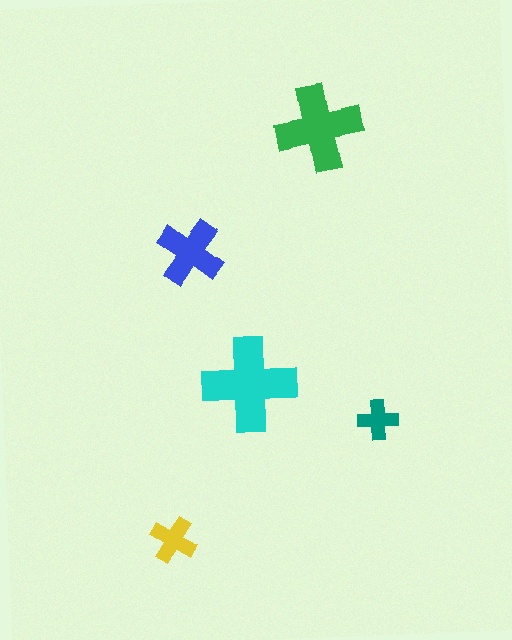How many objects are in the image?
There are 5 objects in the image.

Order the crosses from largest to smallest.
the cyan one, the green one, the blue one, the yellow one, the teal one.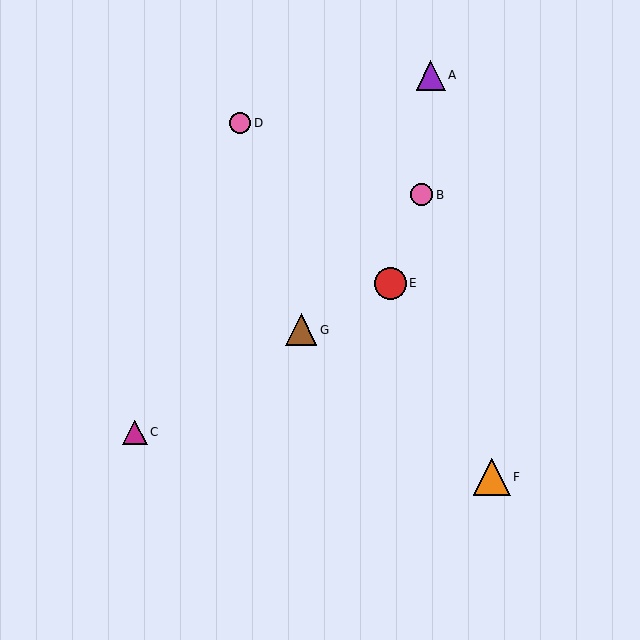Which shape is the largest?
The orange triangle (labeled F) is the largest.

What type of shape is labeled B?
Shape B is a pink circle.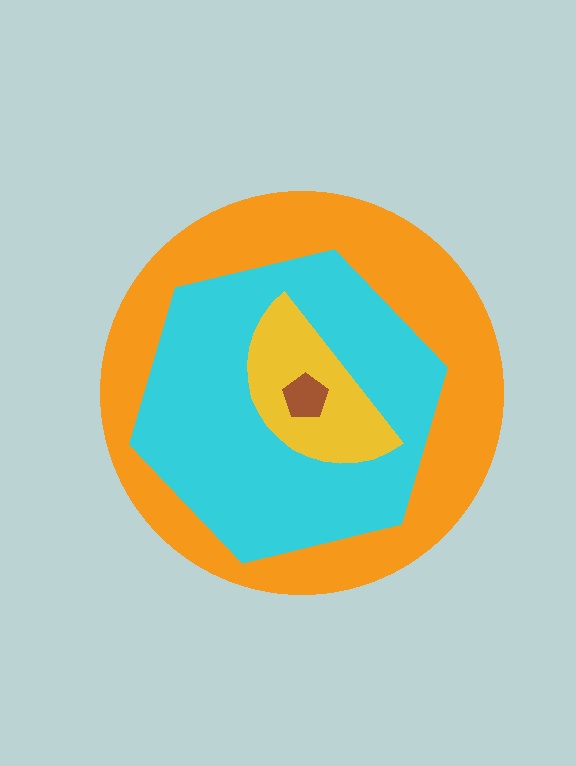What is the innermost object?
The brown pentagon.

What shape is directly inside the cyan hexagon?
The yellow semicircle.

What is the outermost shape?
The orange circle.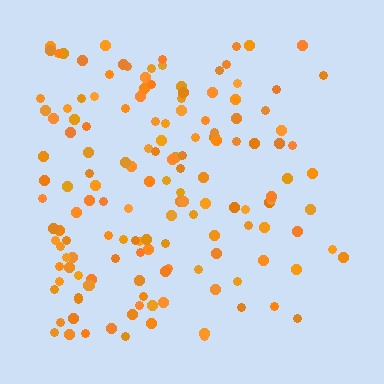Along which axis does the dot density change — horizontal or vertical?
Horizontal.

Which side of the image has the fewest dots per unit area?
The right.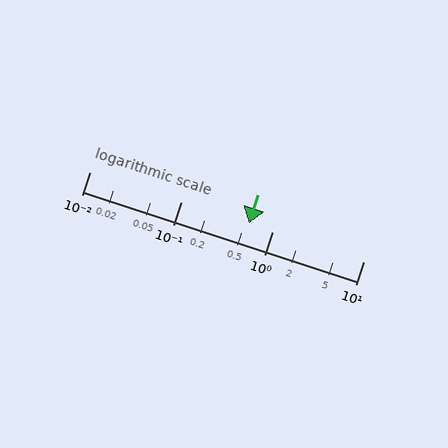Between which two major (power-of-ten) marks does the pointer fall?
The pointer is between 0.1 and 1.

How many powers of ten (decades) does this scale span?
The scale spans 3 decades, from 0.01 to 10.